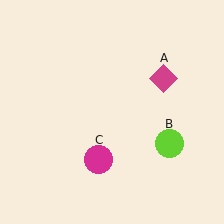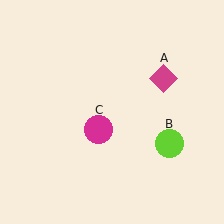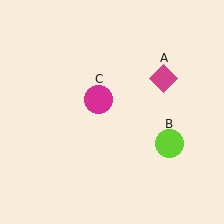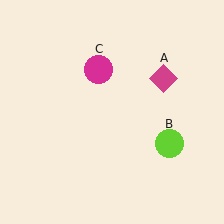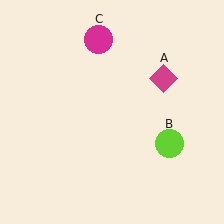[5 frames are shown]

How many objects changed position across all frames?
1 object changed position: magenta circle (object C).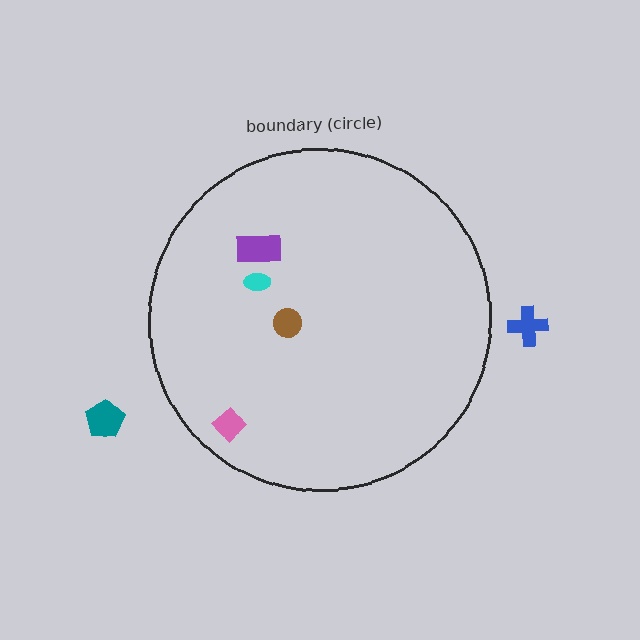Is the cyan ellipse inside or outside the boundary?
Inside.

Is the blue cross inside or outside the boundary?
Outside.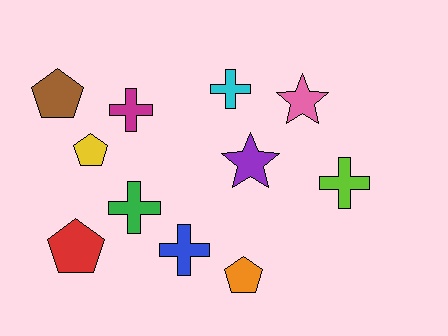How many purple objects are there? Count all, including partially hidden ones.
There is 1 purple object.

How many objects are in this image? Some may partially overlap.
There are 11 objects.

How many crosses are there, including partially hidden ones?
There are 5 crosses.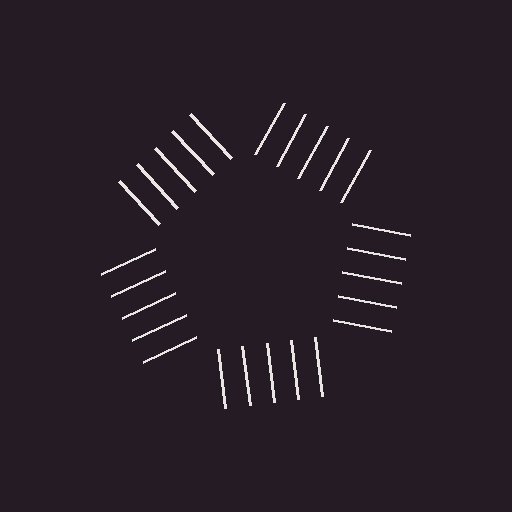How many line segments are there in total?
25 — 5 along each of the 5 edges.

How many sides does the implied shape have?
5 sides — the line-ends trace a pentagon.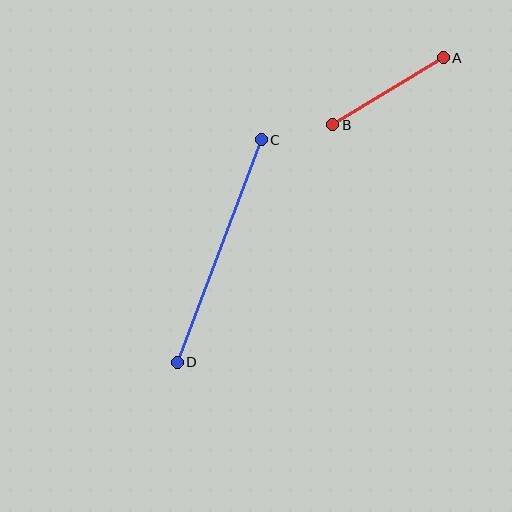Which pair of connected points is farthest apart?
Points C and D are farthest apart.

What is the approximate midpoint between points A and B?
The midpoint is at approximately (388, 91) pixels.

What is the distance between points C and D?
The distance is approximately 238 pixels.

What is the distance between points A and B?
The distance is approximately 129 pixels.